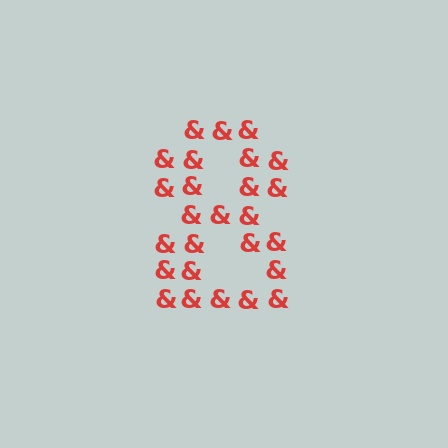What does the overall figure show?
The overall figure shows the digit 8.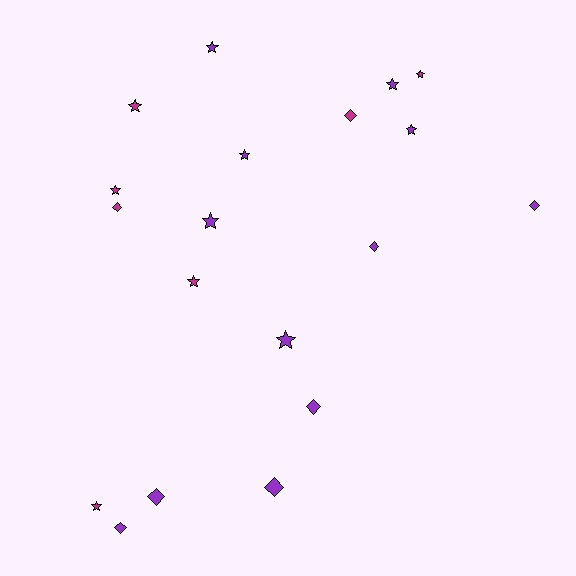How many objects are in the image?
There are 19 objects.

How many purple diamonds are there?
There are 6 purple diamonds.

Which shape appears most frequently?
Star, with 11 objects.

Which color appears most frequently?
Purple, with 12 objects.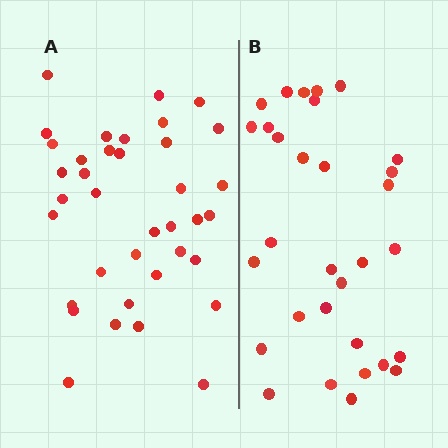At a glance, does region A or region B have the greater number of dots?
Region A (the left region) has more dots.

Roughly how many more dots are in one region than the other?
Region A has about 6 more dots than region B.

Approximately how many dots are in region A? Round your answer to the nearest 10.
About 40 dots. (The exact count is 37, which rounds to 40.)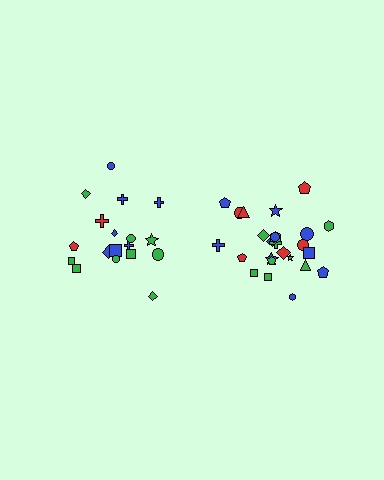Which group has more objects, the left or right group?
The right group.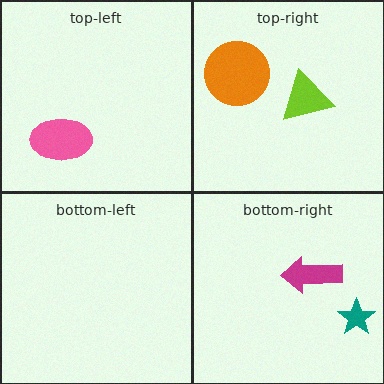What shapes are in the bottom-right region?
The teal star, the magenta arrow.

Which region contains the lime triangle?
The top-right region.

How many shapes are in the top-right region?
2.